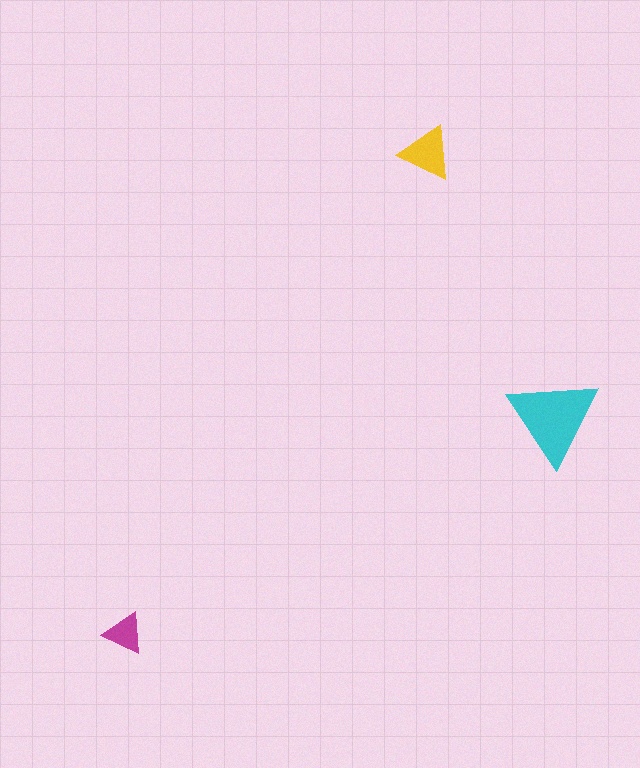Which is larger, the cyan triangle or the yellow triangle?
The cyan one.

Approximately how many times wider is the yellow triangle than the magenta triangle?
About 1.5 times wider.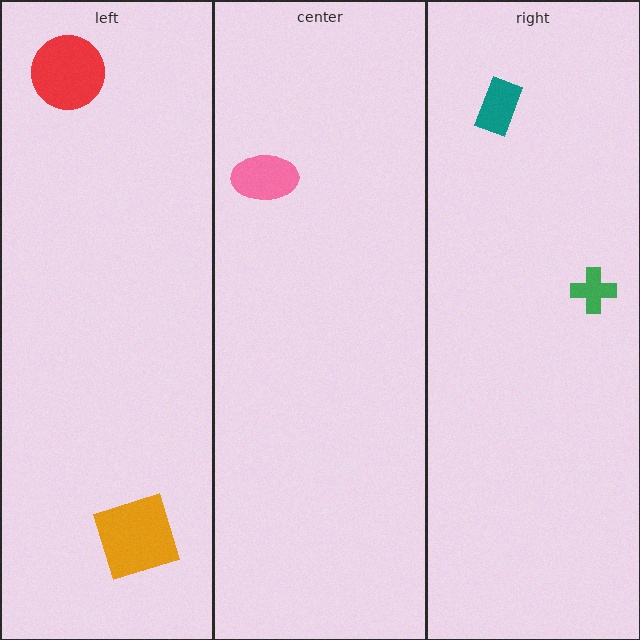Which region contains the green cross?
The right region.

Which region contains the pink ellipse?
The center region.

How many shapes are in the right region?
2.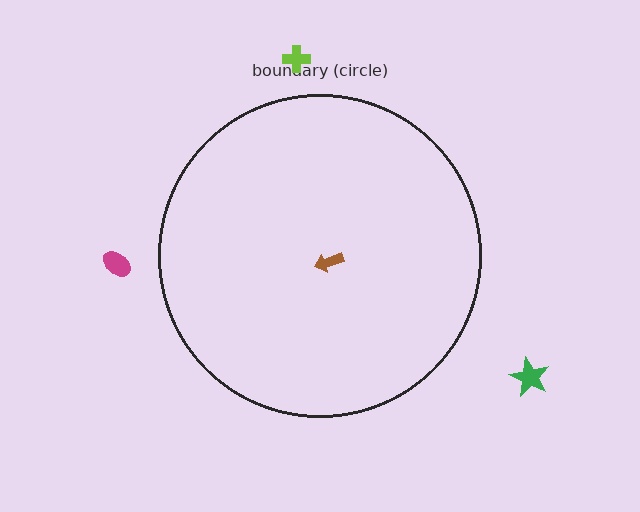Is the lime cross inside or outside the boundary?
Outside.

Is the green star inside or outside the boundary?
Outside.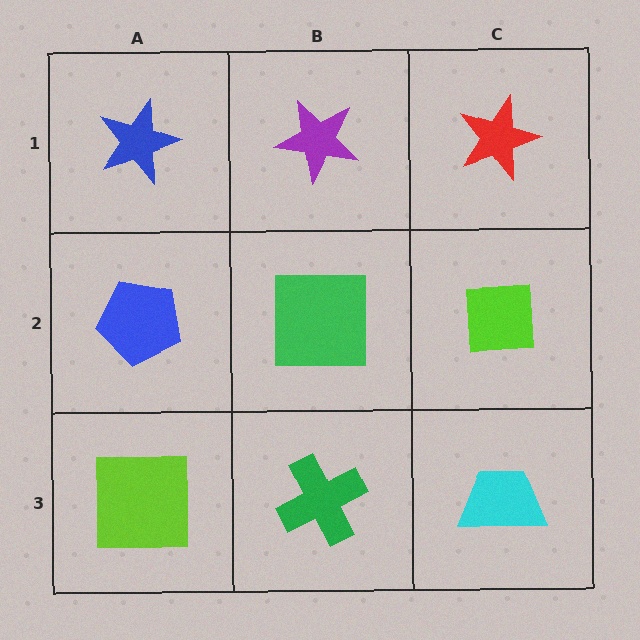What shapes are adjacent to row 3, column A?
A blue pentagon (row 2, column A), a green cross (row 3, column B).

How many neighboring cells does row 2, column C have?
3.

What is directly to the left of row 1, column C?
A purple star.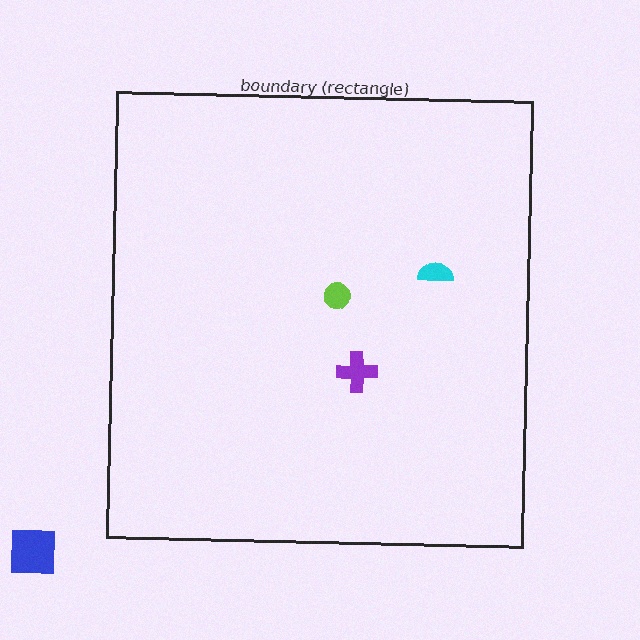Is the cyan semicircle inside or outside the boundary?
Inside.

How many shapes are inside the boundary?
3 inside, 1 outside.